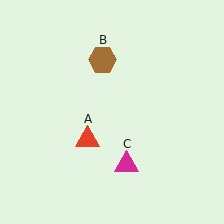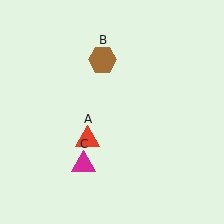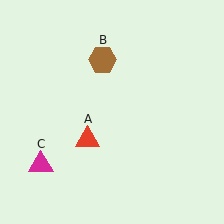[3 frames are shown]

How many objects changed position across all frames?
1 object changed position: magenta triangle (object C).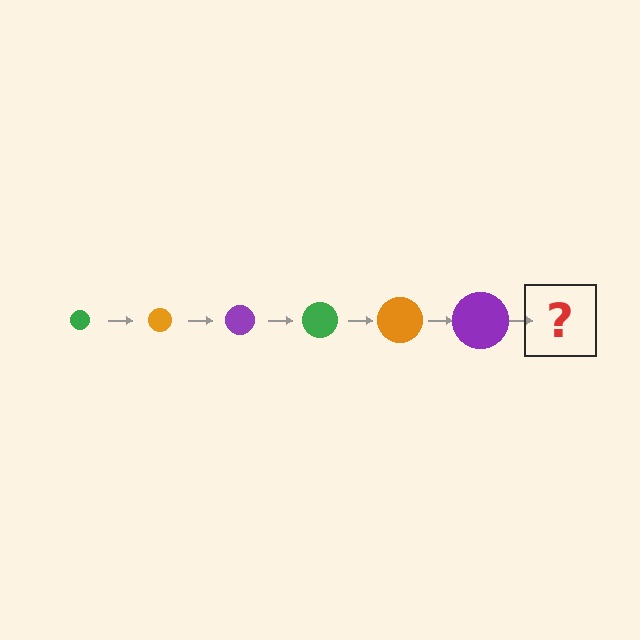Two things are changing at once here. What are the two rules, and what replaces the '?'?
The two rules are that the circle grows larger each step and the color cycles through green, orange, and purple. The '?' should be a green circle, larger than the previous one.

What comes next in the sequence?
The next element should be a green circle, larger than the previous one.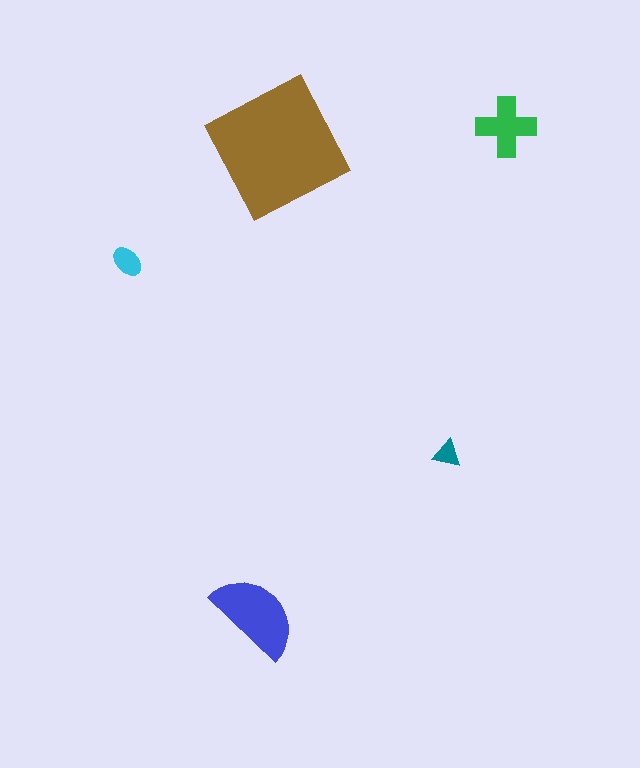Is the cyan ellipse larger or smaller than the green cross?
Smaller.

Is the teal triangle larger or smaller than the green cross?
Smaller.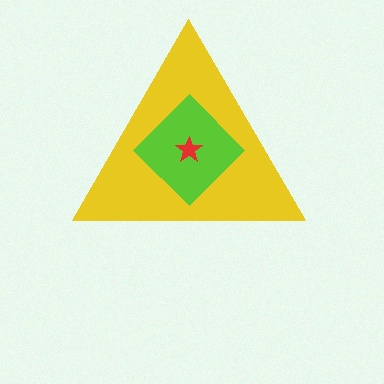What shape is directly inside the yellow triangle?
The lime diamond.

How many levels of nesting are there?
3.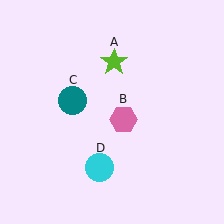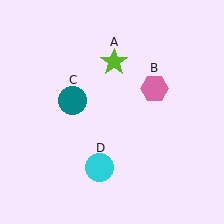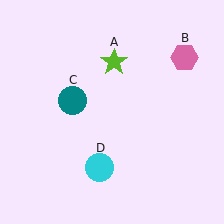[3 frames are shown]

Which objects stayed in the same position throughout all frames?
Lime star (object A) and teal circle (object C) and cyan circle (object D) remained stationary.